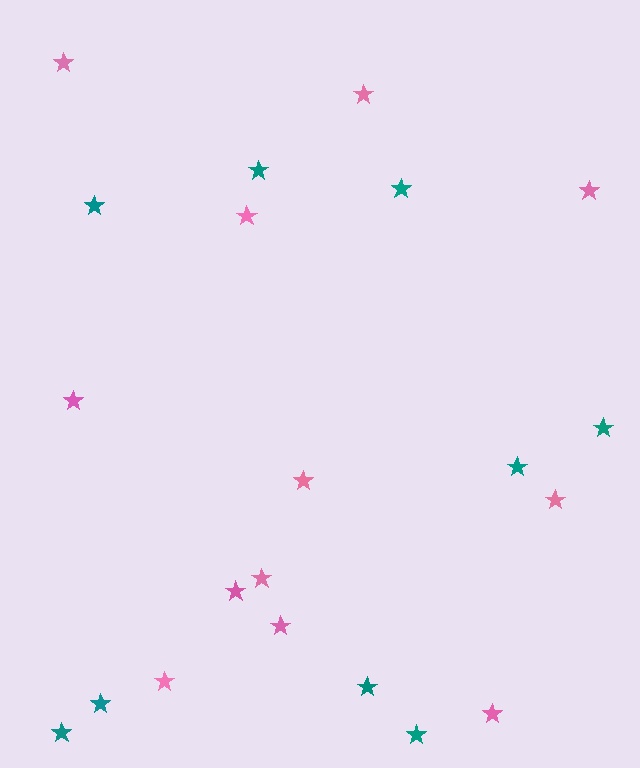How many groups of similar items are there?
There are 2 groups: one group of pink stars (12) and one group of teal stars (9).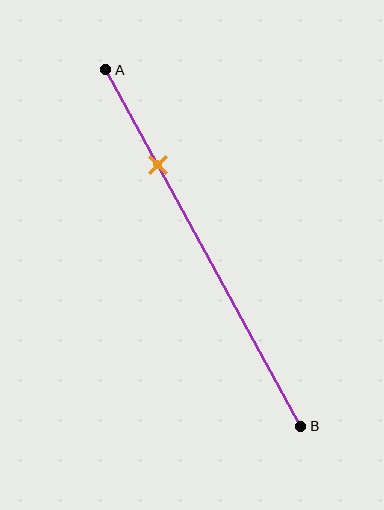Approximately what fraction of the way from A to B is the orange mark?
The orange mark is approximately 25% of the way from A to B.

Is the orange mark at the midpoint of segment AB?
No, the mark is at about 25% from A, not at the 50% midpoint.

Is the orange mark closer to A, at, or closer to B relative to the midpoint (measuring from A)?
The orange mark is closer to point A than the midpoint of segment AB.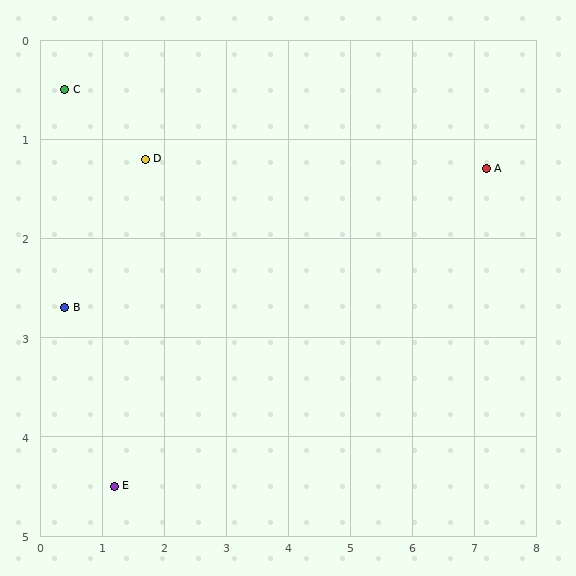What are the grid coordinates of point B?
Point B is at approximately (0.4, 2.7).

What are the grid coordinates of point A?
Point A is at approximately (7.2, 1.3).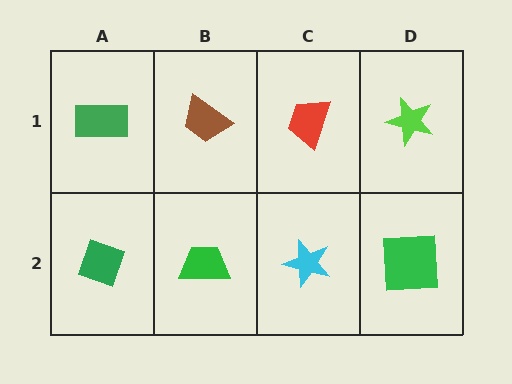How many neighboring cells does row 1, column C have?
3.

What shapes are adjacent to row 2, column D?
A lime star (row 1, column D), a cyan star (row 2, column C).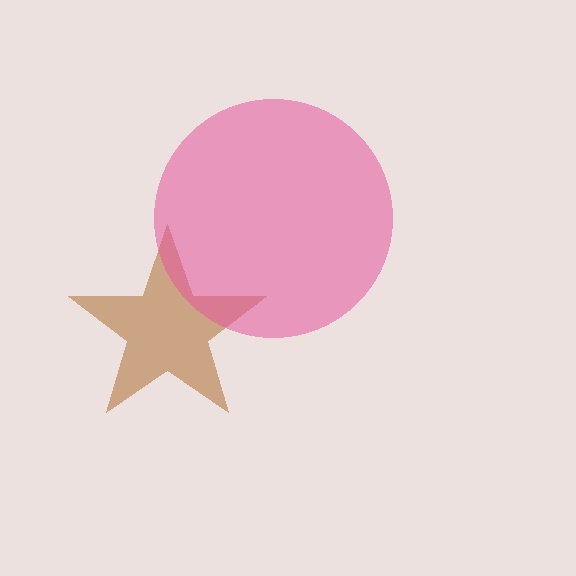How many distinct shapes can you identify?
There are 2 distinct shapes: a brown star, a pink circle.